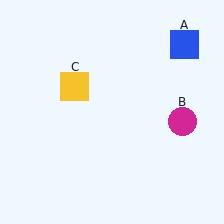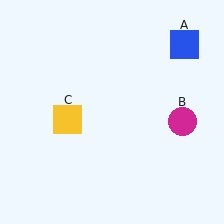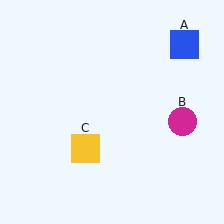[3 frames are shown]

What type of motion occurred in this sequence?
The yellow square (object C) rotated counterclockwise around the center of the scene.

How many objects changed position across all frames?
1 object changed position: yellow square (object C).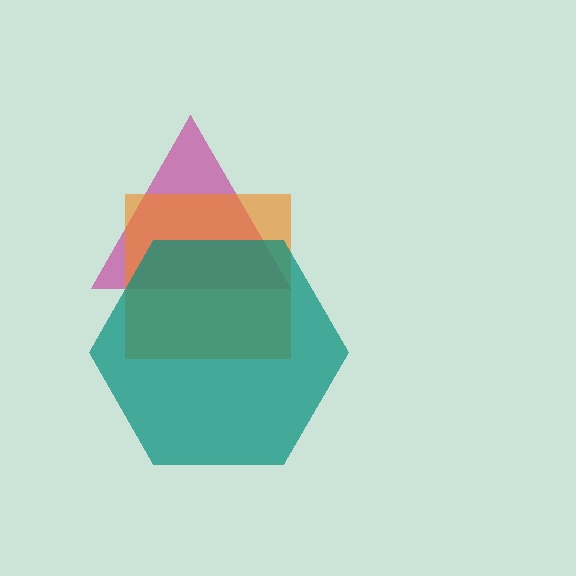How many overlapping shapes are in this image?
There are 3 overlapping shapes in the image.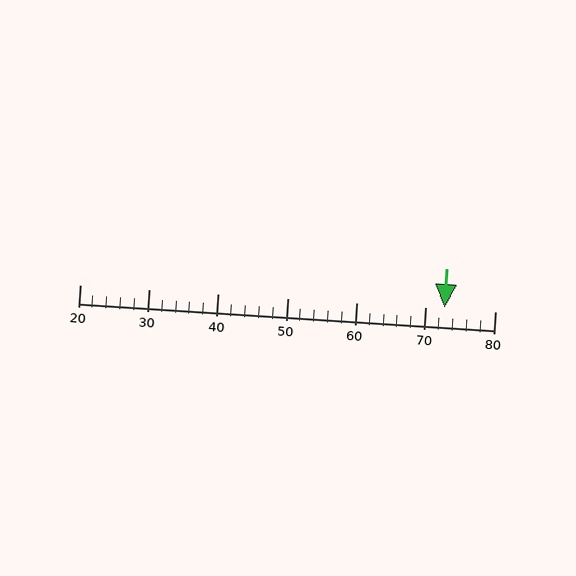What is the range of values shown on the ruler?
The ruler shows values from 20 to 80.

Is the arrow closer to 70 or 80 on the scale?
The arrow is closer to 70.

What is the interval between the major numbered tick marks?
The major tick marks are spaced 10 units apart.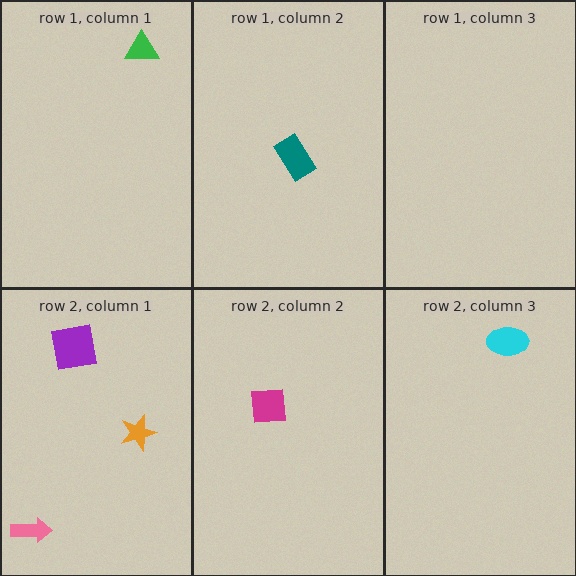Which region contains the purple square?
The row 2, column 1 region.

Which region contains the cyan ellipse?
The row 2, column 3 region.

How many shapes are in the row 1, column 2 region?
1.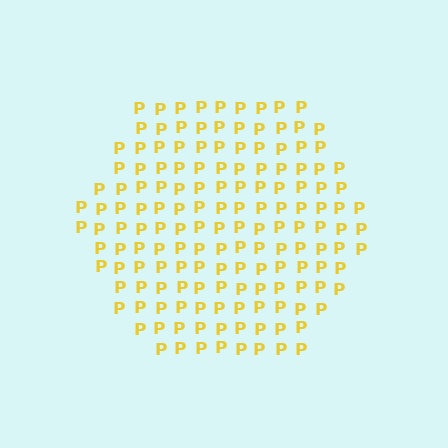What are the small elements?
The small elements are letter P's.